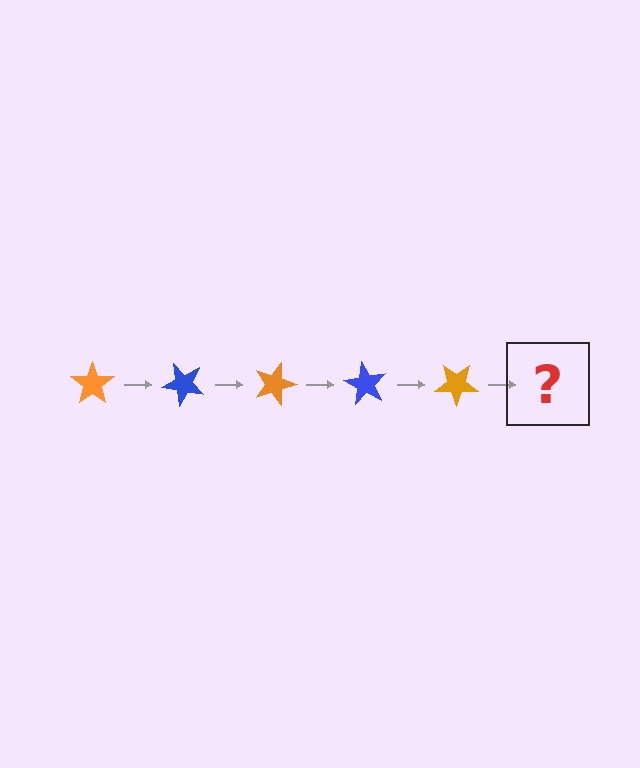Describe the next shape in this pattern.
It should be a blue star, rotated 225 degrees from the start.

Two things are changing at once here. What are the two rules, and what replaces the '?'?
The two rules are that it rotates 45 degrees each step and the color cycles through orange and blue. The '?' should be a blue star, rotated 225 degrees from the start.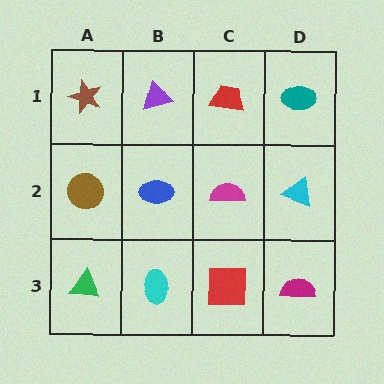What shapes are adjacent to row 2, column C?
A red trapezoid (row 1, column C), a red square (row 3, column C), a blue ellipse (row 2, column B), a cyan triangle (row 2, column D).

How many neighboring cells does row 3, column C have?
3.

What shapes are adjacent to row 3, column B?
A blue ellipse (row 2, column B), a green triangle (row 3, column A), a red square (row 3, column C).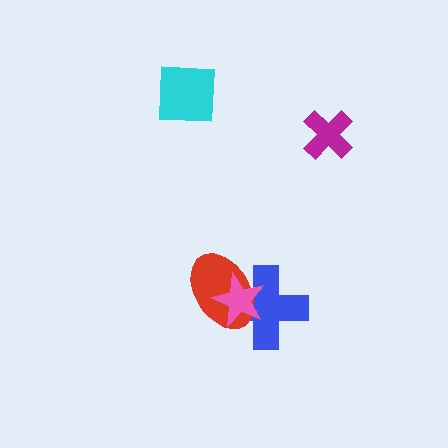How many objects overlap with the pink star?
2 objects overlap with the pink star.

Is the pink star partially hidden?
No, no other shape covers it.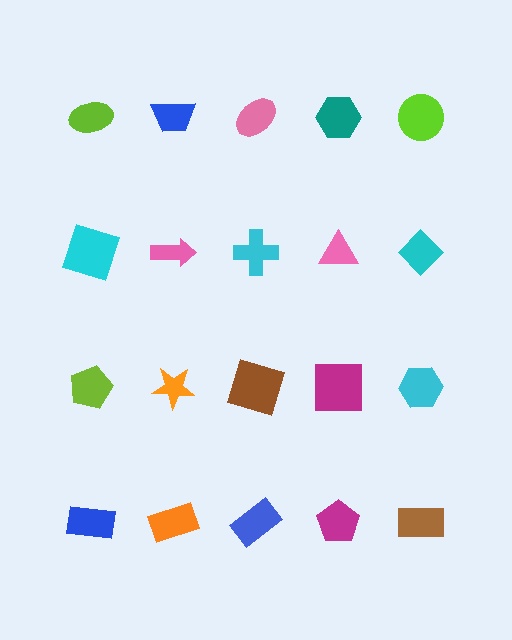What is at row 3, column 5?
A cyan hexagon.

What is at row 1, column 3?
A pink ellipse.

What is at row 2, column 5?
A cyan diamond.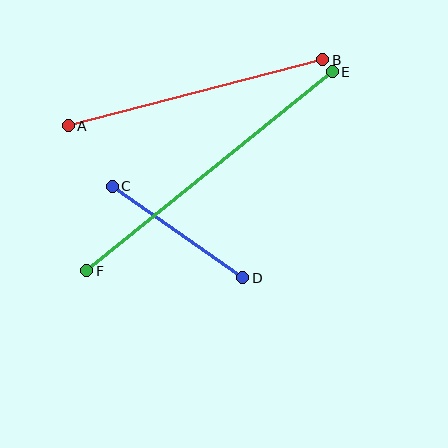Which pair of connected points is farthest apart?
Points E and F are farthest apart.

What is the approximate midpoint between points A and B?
The midpoint is at approximately (195, 93) pixels.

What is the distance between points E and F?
The distance is approximately 316 pixels.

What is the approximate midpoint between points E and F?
The midpoint is at approximately (210, 171) pixels.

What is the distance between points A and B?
The distance is approximately 263 pixels.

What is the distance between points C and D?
The distance is approximately 159 pixels.